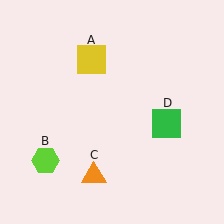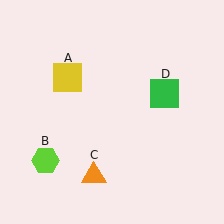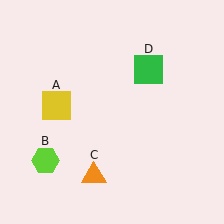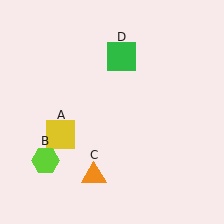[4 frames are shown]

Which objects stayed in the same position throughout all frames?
Lime hexagon (object B) and orange triangle (object C) remained stationary.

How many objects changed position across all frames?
2 objects changed position: yellow square (object A), green square (object D).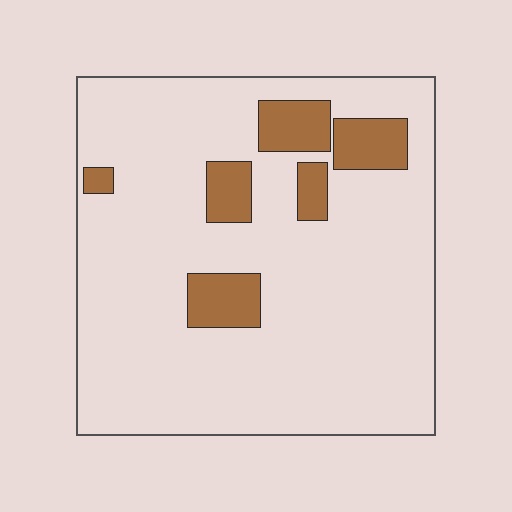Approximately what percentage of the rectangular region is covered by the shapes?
Approximately 15%.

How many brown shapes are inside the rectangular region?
6.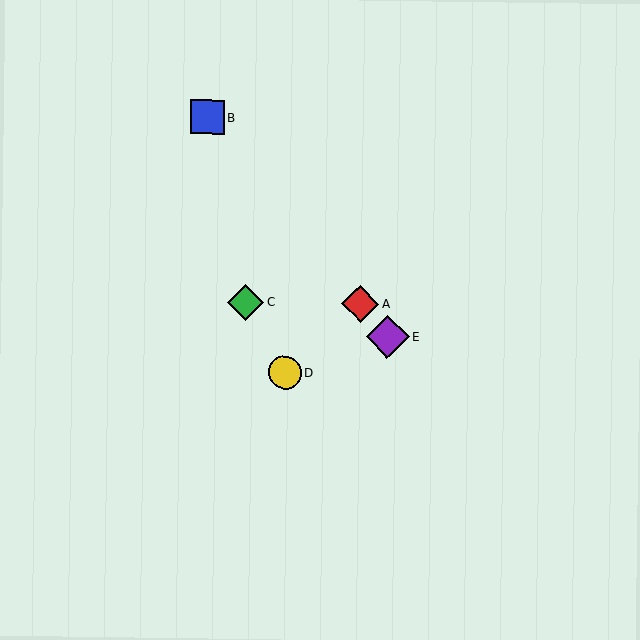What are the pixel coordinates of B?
Object B is at (207, 117).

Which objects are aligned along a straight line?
Objects A, B, E are aligned along a straight line.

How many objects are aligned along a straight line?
3 objects (A, B, E) are aligned along a straight line.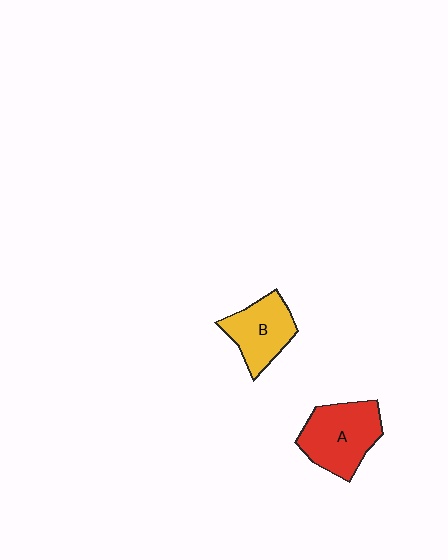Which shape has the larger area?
Shape A (red).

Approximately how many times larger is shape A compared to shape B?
Approximately 1.3 times.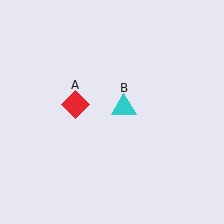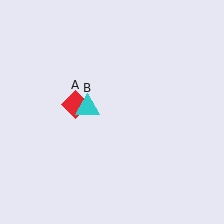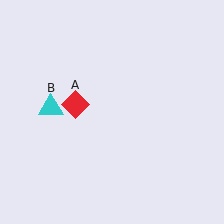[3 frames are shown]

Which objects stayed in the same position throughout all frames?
Red diamond (object A) remained stationary.